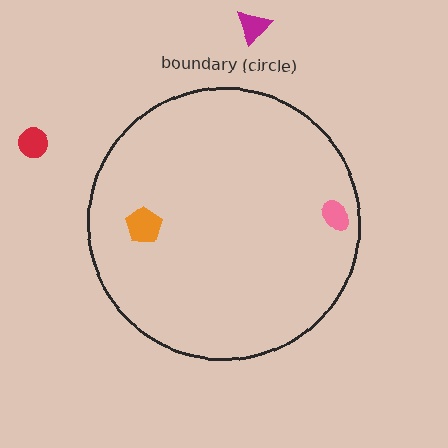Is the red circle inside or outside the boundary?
Outside.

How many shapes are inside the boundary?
2 inside, 2 outside.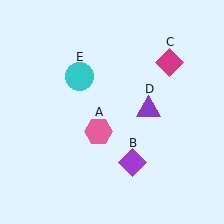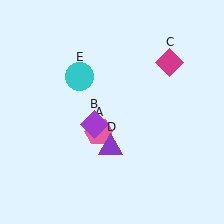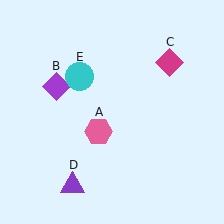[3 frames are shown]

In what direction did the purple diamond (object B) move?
The purple diamond (object B) moved up and to the left.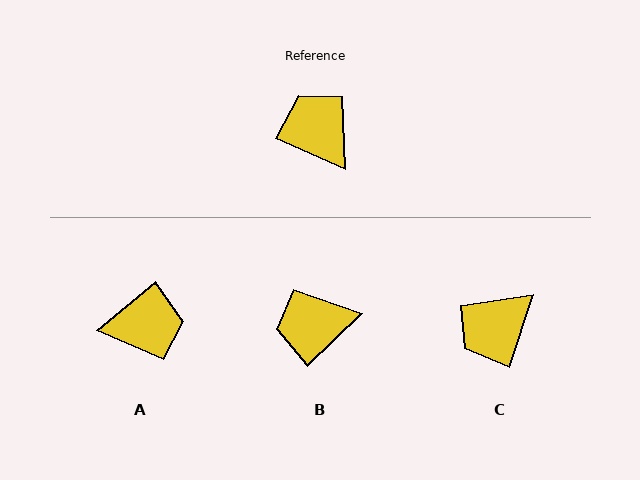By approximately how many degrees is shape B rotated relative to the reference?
Approximately 68 degrees counter-clockwise.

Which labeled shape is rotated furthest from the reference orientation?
A, about 116 degrees away.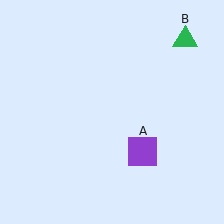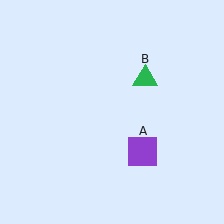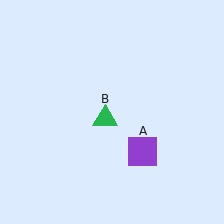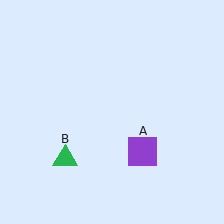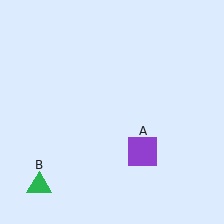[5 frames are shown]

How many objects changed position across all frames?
1 object changed position: green triangle (object B).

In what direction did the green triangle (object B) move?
The green triangle (object B) moved down and to the left.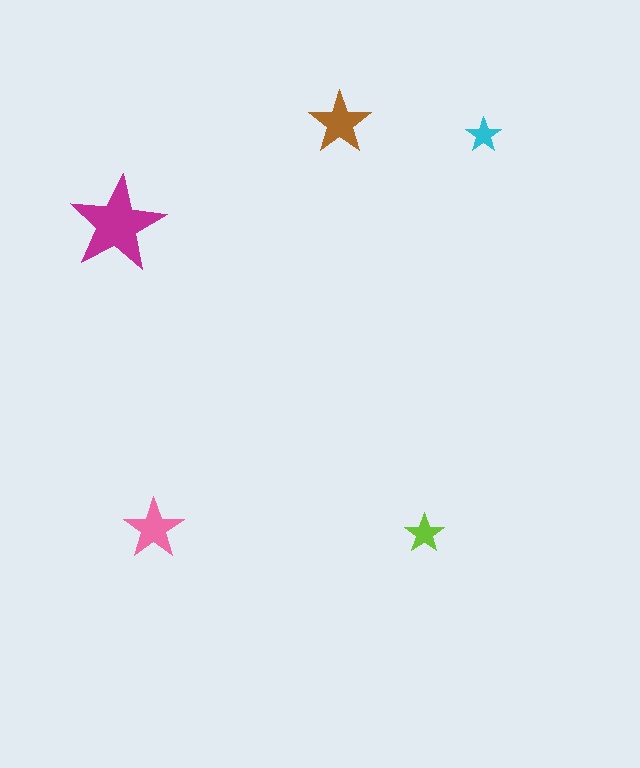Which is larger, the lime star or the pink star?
The pink one.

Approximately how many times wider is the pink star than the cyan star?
About 1.5 times wider.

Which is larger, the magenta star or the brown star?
The magenta one.